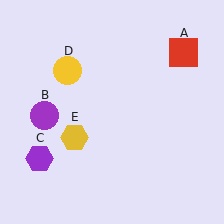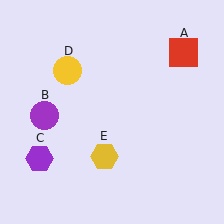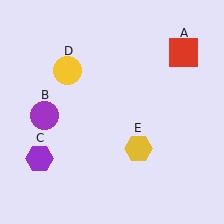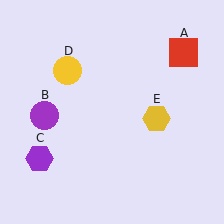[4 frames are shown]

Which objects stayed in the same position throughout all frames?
Red square (object A) and purple circle (object B) and purple hexagon (object C) and yellow circle (object D) remained stationary.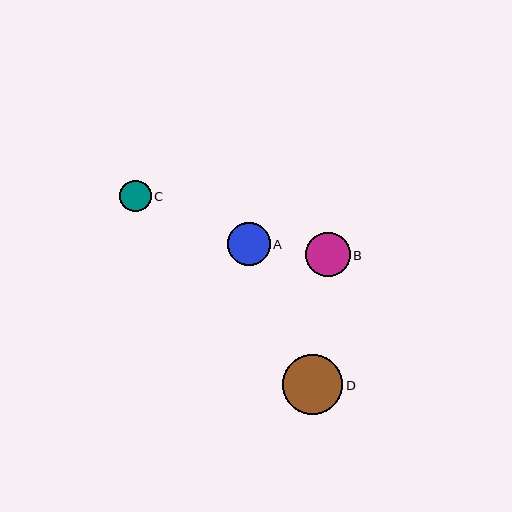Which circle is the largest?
Circle D is the largest with a size of approximately 60 pixels.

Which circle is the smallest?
Circle C is the smallest with a size of approximately 32 pixels.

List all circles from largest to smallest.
From largest to smallest: D, B, A, C.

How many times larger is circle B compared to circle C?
Circle B is approximately 1.4 times the size of circle C.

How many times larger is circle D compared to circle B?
Circle D is approximately 1.4 times the size of circle B.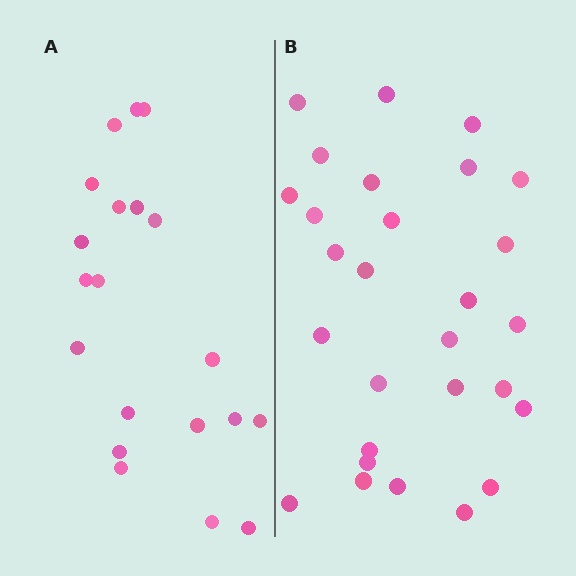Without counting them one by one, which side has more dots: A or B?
Region B (the right region) has more dots.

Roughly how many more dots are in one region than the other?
Region B has roughly 8 or so more dots than region A.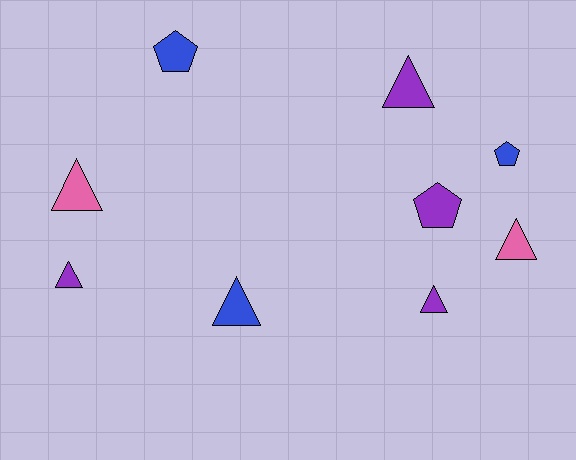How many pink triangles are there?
There are 2 pink triangles.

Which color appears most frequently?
Purple, with 4 objects.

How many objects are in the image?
There are 9 objects.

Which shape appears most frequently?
Triangle, with 6 objects.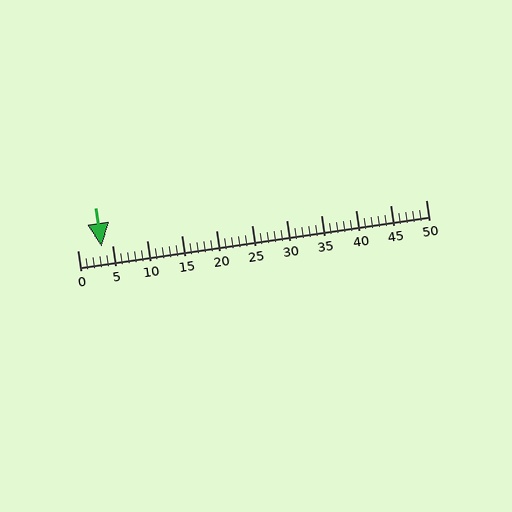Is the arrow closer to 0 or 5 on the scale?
The arrow is closer to 5.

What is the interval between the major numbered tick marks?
The major tick marks are spaced 5 units apart.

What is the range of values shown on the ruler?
The ruler shows values from 0 to 50.